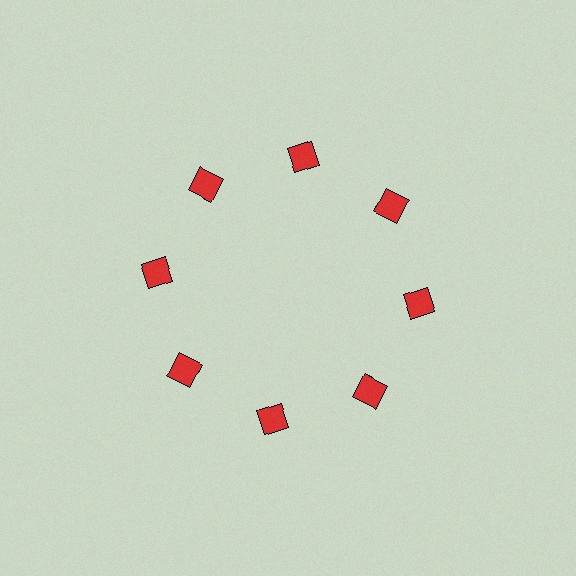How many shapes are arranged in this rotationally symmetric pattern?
There are 8 shapes, arranged in 8 groups of 1.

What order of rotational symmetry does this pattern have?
This pattern has 8-fold rotational symmetry.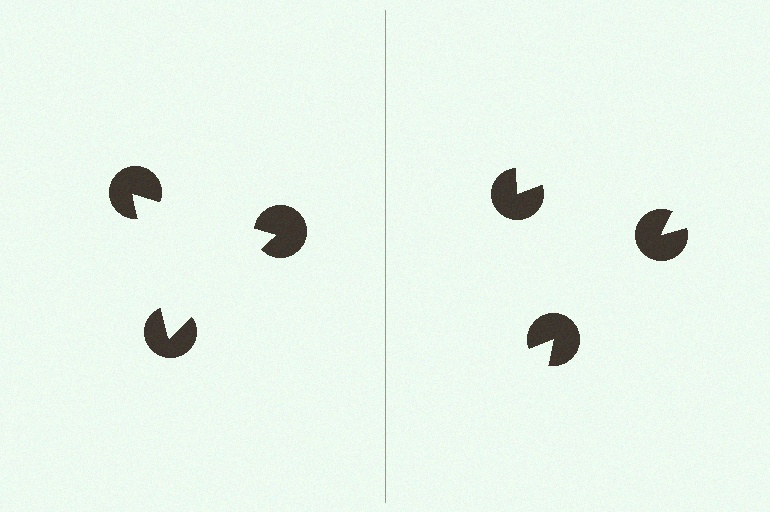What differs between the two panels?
The pac-man discs are positioned identically on both sides; only the wedge orientations differ. On the left they align to a triangle; on the right they are misaligned.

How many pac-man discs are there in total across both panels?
6 — 3 on each side.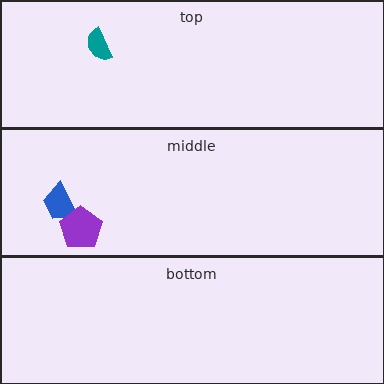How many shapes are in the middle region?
2.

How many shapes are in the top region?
1.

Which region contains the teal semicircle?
The top region.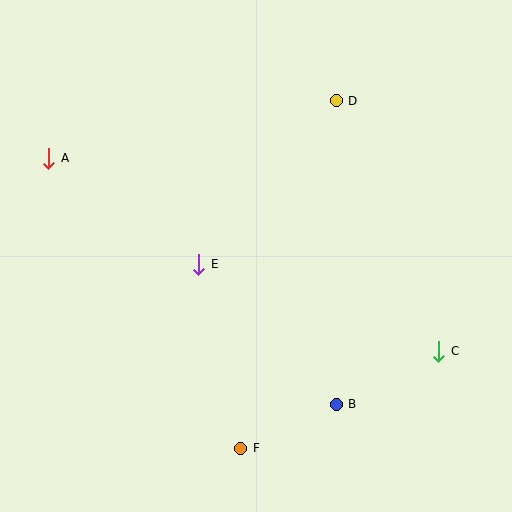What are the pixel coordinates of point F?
Point F is at (240, 448).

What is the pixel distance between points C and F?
The distance between C and F is 221 pixels.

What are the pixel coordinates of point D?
Point D is at (336, 101).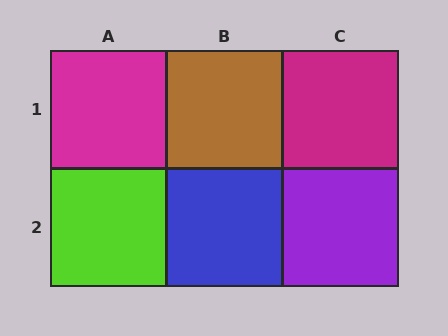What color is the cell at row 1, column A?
Magenta.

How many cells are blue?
1 cell is blue.